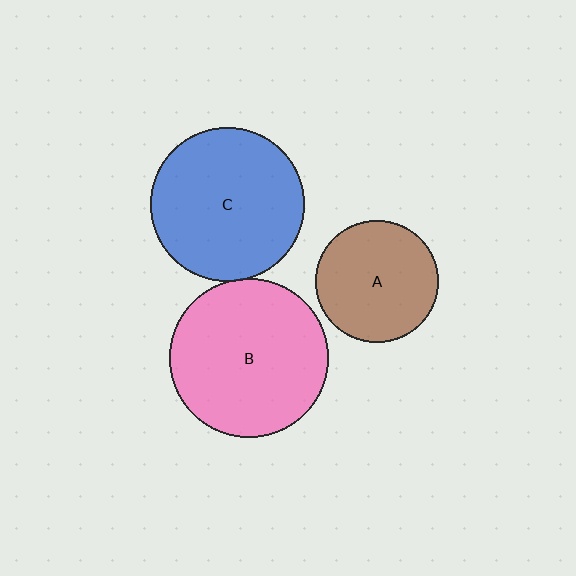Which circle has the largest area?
Circle B (pink).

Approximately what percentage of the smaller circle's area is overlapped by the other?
Approximately 5%.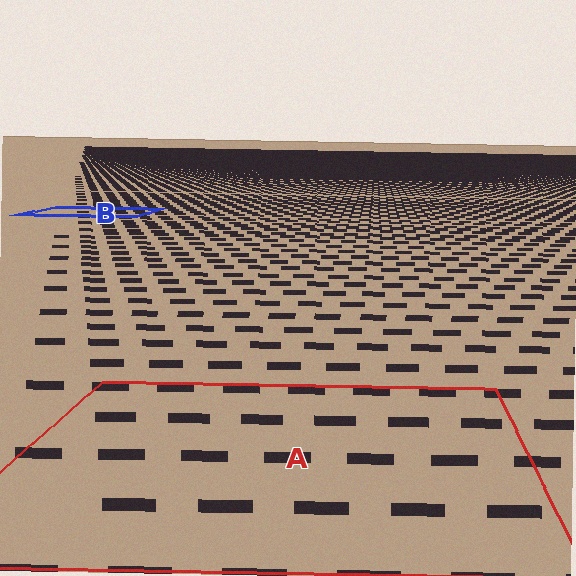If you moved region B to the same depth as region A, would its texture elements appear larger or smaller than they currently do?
They would appear larger. At a closer depth, the same texture elements are projected at a bigger on-screen size.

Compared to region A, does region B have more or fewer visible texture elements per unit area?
Region B has more texture elements per unit area — they are packed more densely because it is farther away.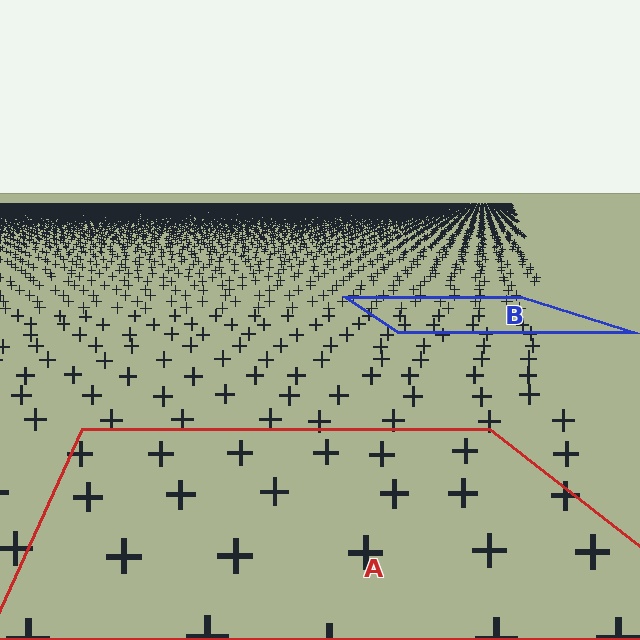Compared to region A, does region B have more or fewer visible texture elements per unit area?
Region B has more texture elements per unit area — they are packed more densely because it is farther away.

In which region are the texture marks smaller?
The texture marks are smaller in region B, because it is farther away.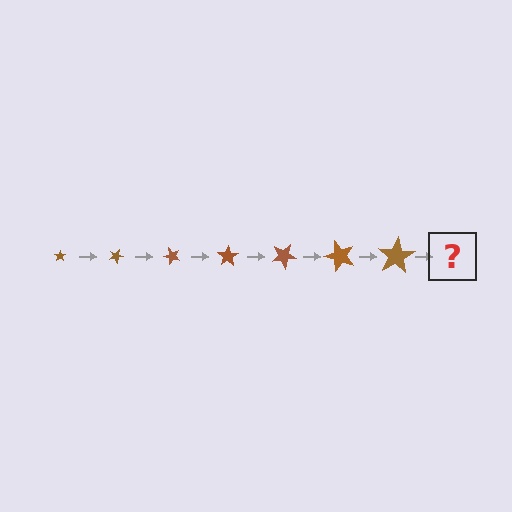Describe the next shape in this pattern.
It should be a star, larger than the previous one and rotated 175 degrees from the start.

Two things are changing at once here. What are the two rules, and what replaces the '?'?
The two rules are that the star grows larger each step and it rotates 25 degrees each step. The '?' should be a star, larger than the previous one and rotated 175 degrees from the start.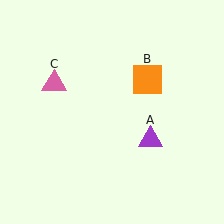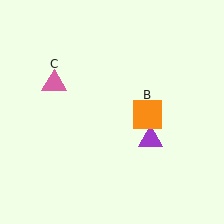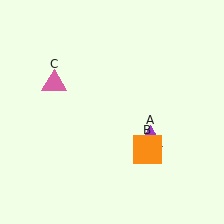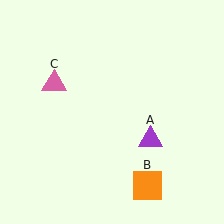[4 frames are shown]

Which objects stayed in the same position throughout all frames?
Purple triangle (object A) and pink triangle (object C) remained stationary.